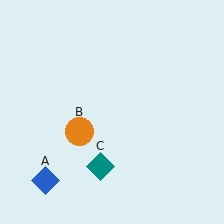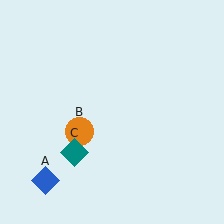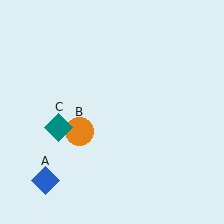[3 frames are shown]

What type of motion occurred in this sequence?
The teal diamond (object C) rotated clockwise around the center of the scene.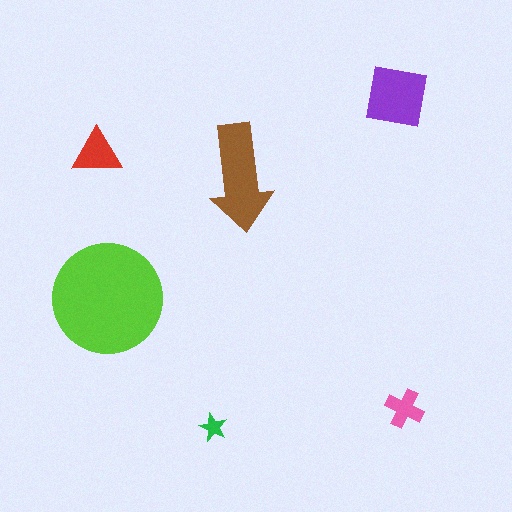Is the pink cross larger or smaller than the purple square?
Smaller.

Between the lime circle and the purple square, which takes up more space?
The lime circle.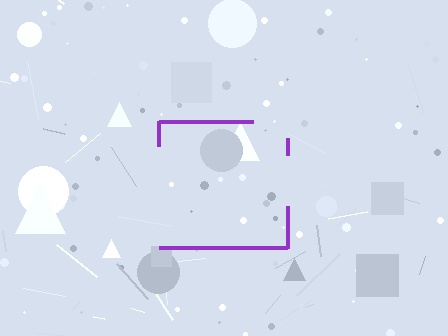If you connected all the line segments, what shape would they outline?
They would outline a square.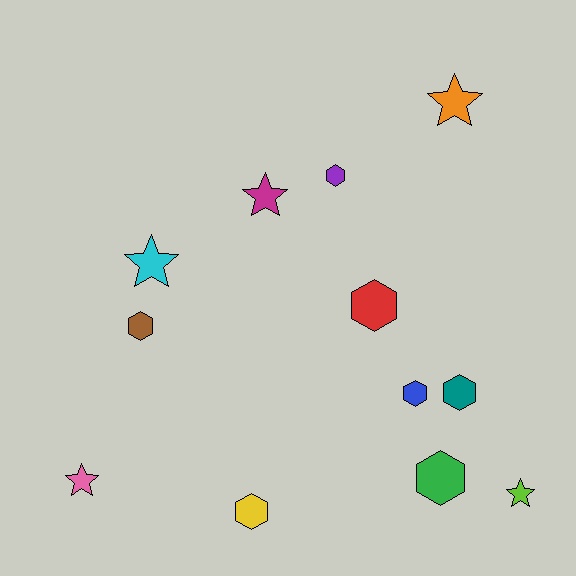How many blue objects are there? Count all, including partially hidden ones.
There is 1 blue object.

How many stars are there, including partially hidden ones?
There are 5 stars.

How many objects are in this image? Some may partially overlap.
There are 12 objects.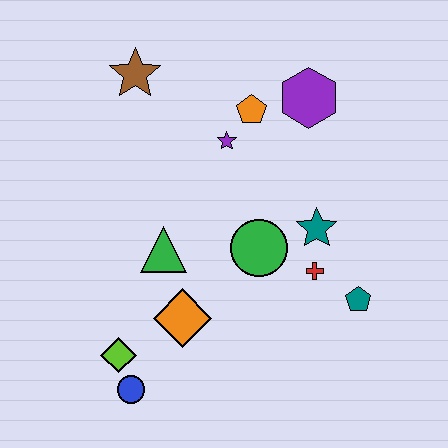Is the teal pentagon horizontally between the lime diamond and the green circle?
No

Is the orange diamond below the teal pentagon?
Yes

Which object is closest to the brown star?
The purple star is closest to the brown star.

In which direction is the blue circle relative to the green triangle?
The blue circle is below the green triangle.